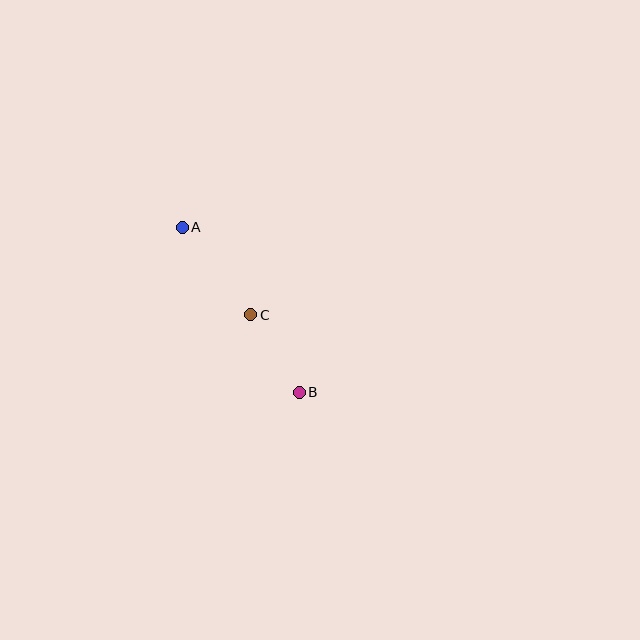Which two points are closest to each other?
Points B and C are closest to each other.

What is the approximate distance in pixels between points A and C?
The distance between A and C is approximately 111 pixels.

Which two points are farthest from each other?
Points A and B are farthest from each other.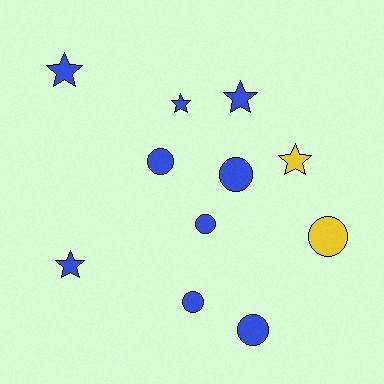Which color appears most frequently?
Blue, with 9 objects.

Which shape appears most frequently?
Circle, with 6 objects.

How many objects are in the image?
There are 11 objects.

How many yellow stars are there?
There is 1 yellow star.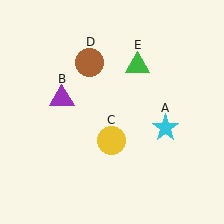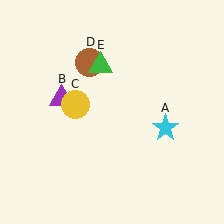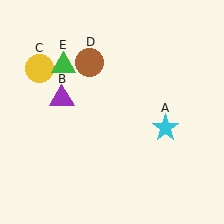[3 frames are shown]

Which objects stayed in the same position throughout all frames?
Cyan star (object A) and purple triangle (object B) and brown circle (object D) remained stationary.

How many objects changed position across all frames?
2 objects changed position: yellow circle (object C), green triangle (object E).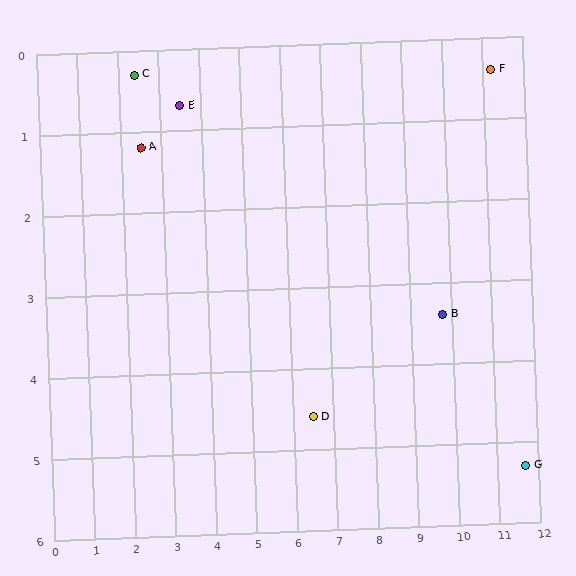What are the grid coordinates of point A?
Point A is at approximately (2.5, 1.2).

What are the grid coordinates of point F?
Point F is at approximately (11.2, 0.4).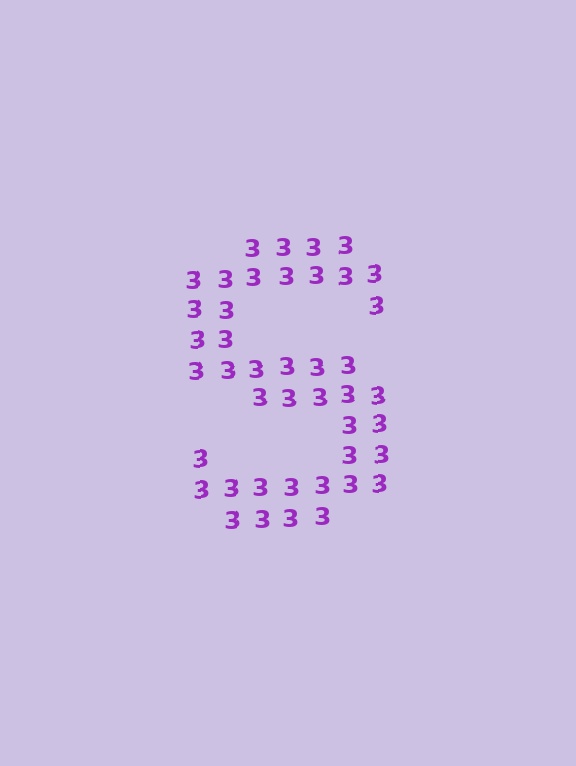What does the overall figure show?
The overall figure shows the letter S.